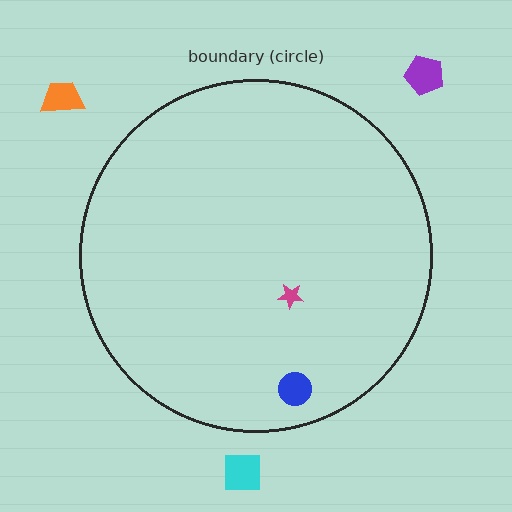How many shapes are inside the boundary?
2 inside, 3 outside.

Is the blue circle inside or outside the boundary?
Inside.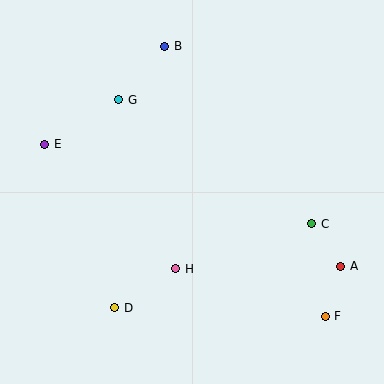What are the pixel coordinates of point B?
Point B is at (165, 46).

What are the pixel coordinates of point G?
Point G is at (119, 100).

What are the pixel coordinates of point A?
Point A is at (341, 266).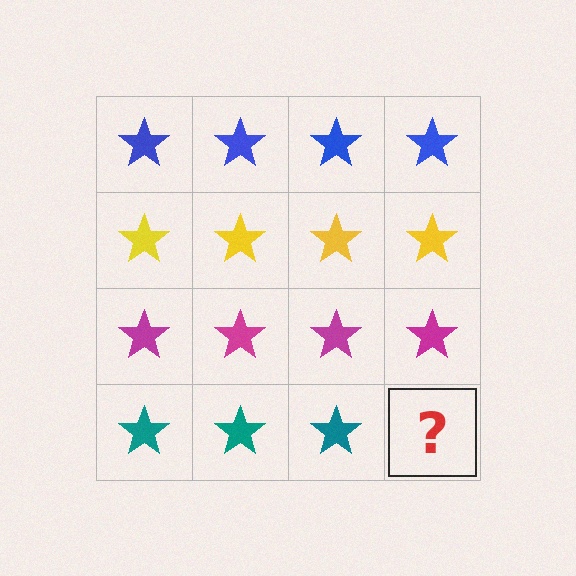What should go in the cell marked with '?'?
The missing cell should contain a teal star.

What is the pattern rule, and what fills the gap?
The rule is that each row has a consistent color. The gap should be filled with a teal star.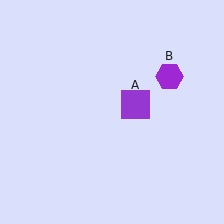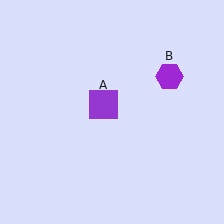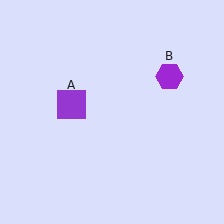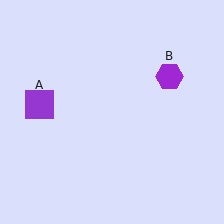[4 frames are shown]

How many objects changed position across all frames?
1 object changed position: purple square (object A).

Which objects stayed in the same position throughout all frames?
Purple hexagon (object B) remained stationary.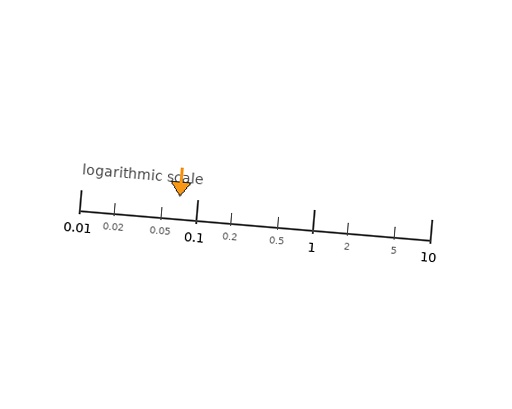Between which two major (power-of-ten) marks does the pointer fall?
The pointer is between 0.01 and 0.1.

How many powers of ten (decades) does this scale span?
The scale spans 3 decades, from 0.01 to 10.